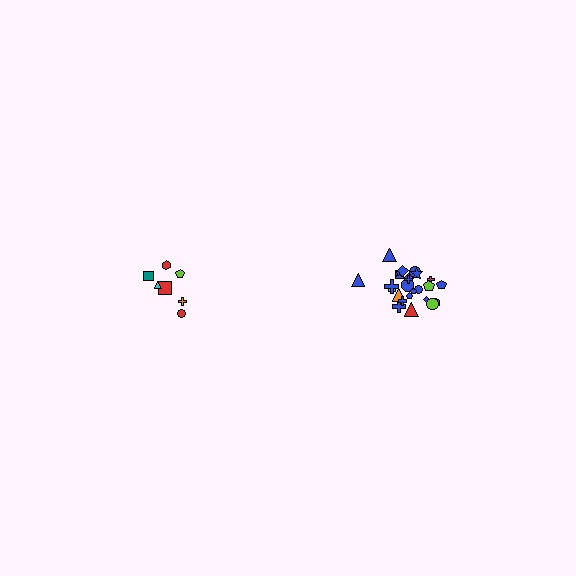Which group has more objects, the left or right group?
The right group.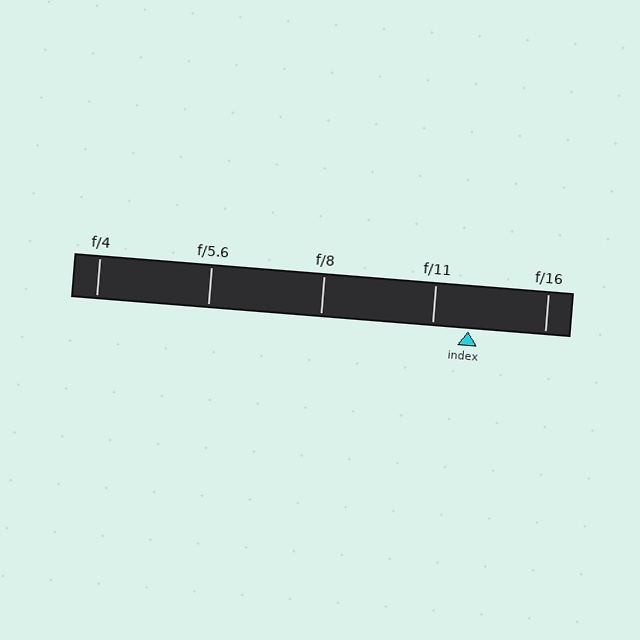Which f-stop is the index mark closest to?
The index mark is closest to f/11.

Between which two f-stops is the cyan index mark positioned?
The index mark is between f/11 and f/16.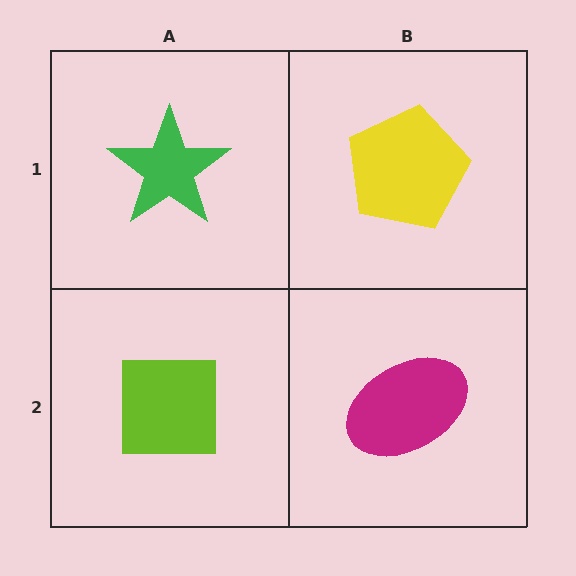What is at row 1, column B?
A yellow pentagon.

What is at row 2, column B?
A magenta ellipse.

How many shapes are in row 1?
2 shapes.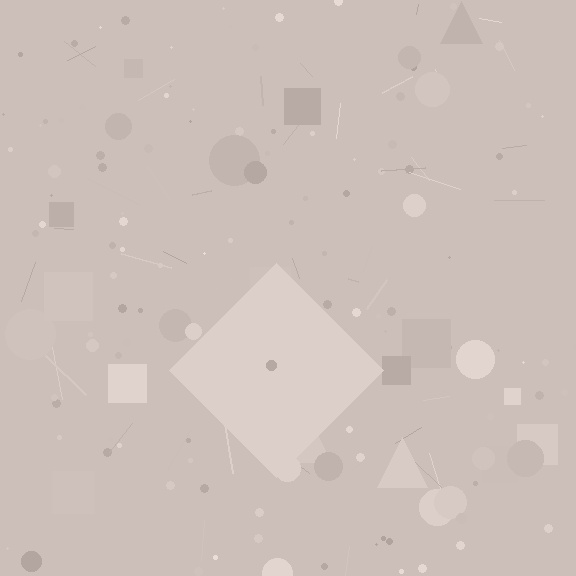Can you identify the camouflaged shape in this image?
The camouflaged shape is a diamond.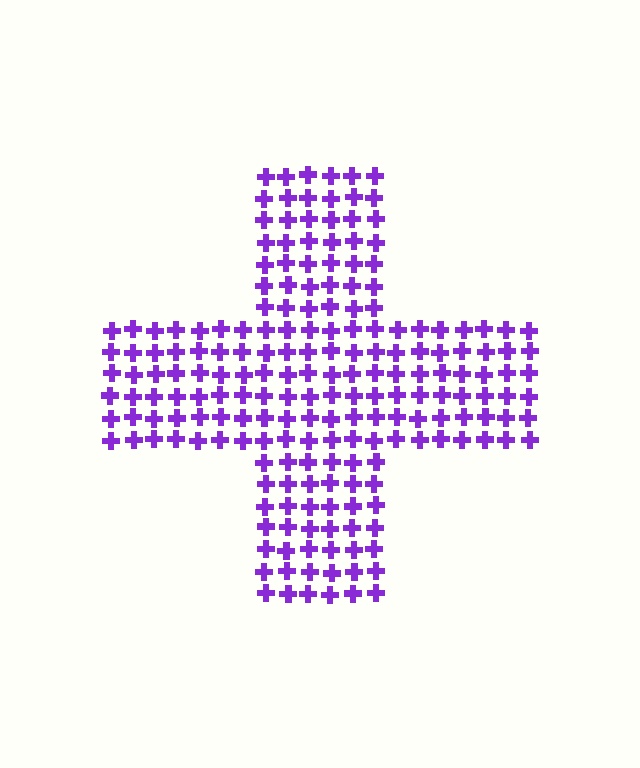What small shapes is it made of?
It is made of small crosses.